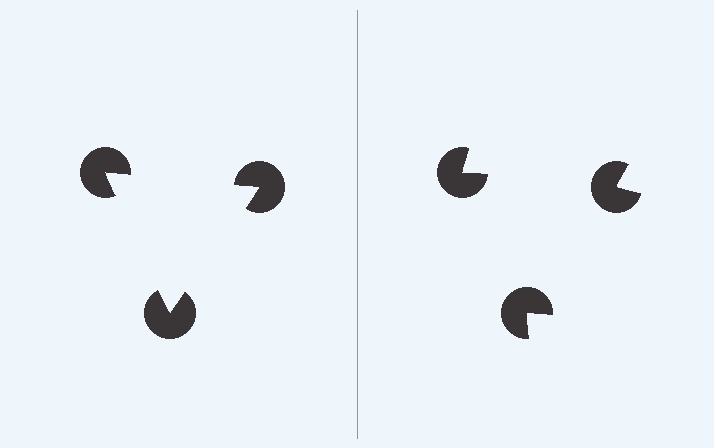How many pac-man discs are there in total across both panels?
6 — 3 on each side.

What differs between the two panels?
The pac-man discs are positioned identically on both sides; only the wedge orientations differ. On the left they align to a triangle; on the right they are misaligned.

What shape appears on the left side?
An illusory triangle.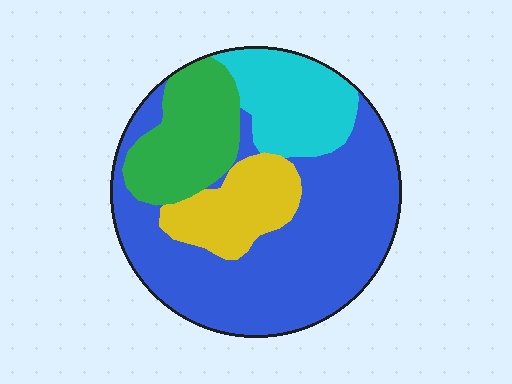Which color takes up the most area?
Blue, at roughly 50%.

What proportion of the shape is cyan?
Cyan covers roughly 15% of the shape.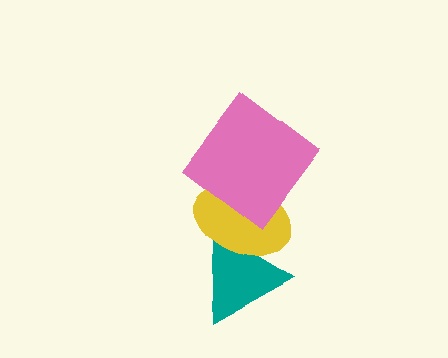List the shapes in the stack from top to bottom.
From top to bottom: the pink diamond, the yellow ellipse, the teal triangle.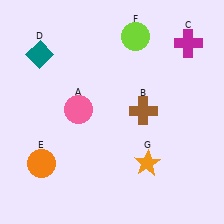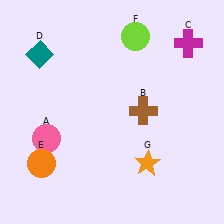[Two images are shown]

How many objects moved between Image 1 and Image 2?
1 object moved between the two images.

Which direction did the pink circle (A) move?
The pink circle (A) moved left.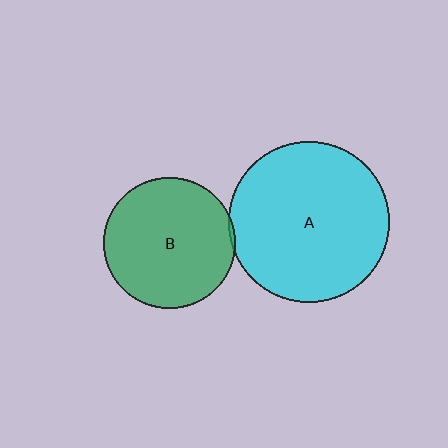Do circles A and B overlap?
Yes.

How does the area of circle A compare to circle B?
Approximately 1.5 times.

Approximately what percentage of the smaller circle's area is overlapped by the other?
Approximately 5%.